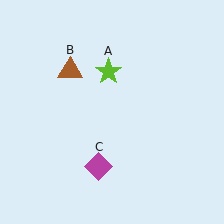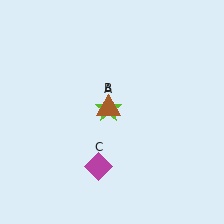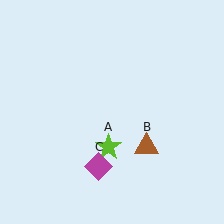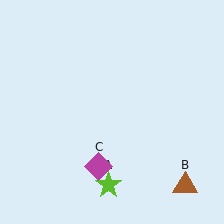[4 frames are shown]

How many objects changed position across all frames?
2 objects changed position: lime star (object A), brown triangle (object B).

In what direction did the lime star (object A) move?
The lime star (object A) moved down.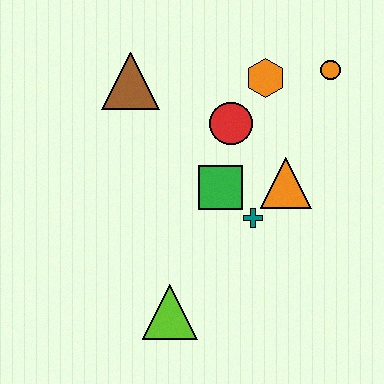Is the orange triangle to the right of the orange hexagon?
Yes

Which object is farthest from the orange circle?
The lime triangle is farthest from the orange circle.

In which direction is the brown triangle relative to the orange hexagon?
The brown triangle is to the left of the orange hexagon.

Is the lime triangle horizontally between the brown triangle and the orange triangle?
Yes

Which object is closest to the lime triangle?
The teal cross is closest to the lime triangle.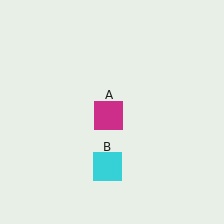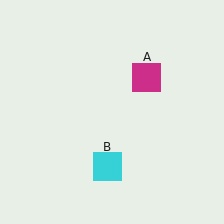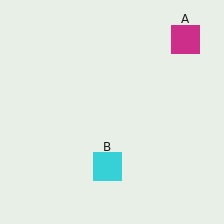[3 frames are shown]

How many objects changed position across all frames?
1 object changed position: magenta square (object A).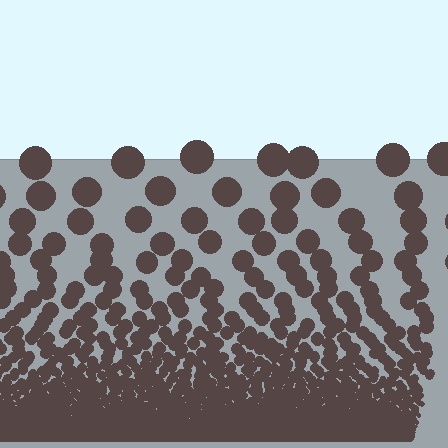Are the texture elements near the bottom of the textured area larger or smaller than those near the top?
Smaller. The gradient is inverted — elements near the bottom are smaller and denser.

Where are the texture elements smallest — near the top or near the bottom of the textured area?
Near the bottom.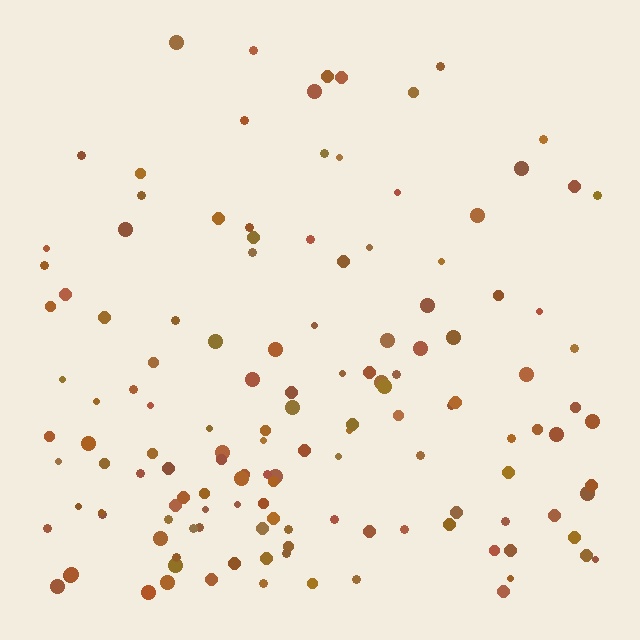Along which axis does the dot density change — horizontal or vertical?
Vertical.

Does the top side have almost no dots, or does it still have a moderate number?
Still a moderate number, just noticeably fewer than the bottom.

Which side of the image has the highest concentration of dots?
The bottom.